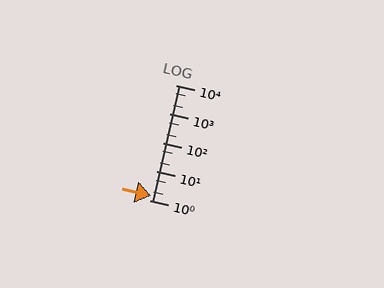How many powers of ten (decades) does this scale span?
The scale spans 4 decades, from 1 to 10000.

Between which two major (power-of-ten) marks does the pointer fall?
The pointer is between 1 and 10.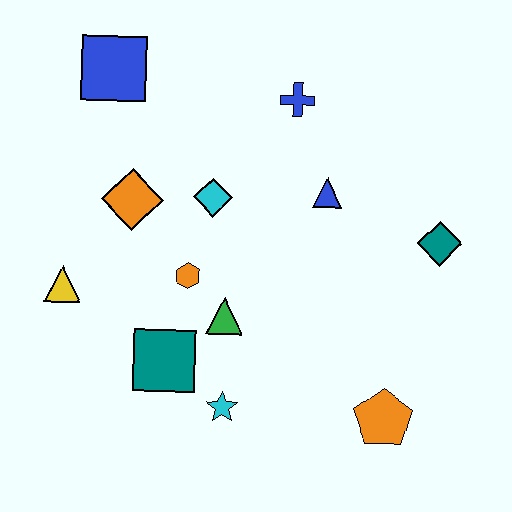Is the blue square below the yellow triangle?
No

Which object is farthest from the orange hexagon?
The teal diamond is farthest from the orange hexagon.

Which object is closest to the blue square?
The orange diamond is closest to the blue square.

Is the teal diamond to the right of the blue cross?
Yes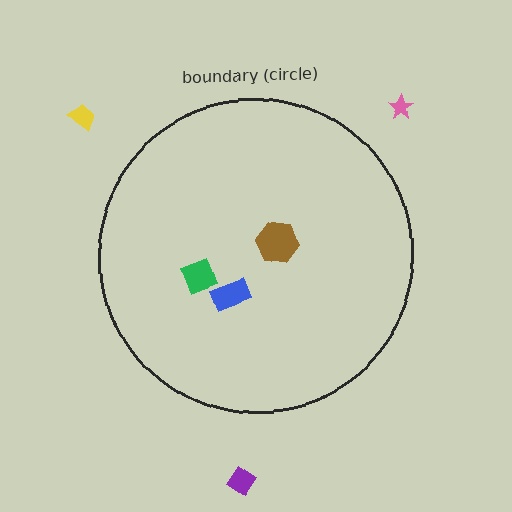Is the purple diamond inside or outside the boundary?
Outside.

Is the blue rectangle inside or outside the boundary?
Inside.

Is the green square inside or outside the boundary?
Inside.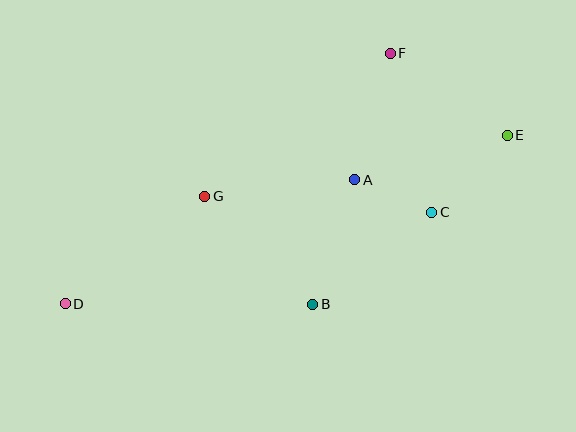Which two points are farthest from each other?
Points D and E are farthest from each other.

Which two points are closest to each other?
Points A and C are closest to each other.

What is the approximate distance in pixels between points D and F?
The distance between D and F is approximately 410 pixels.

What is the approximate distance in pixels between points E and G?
The distance between E and G is approximately 309 pixels.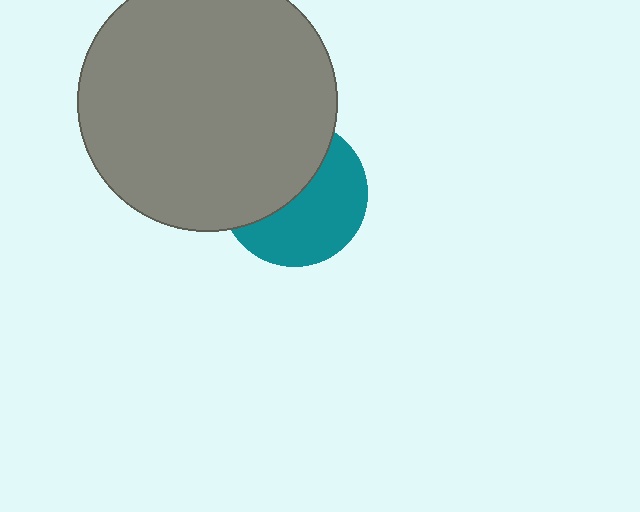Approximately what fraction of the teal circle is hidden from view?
Roughly 47% of the teal circle is hidden behind the gray circle.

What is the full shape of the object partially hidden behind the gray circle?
The partially hidden object is a teal circle.